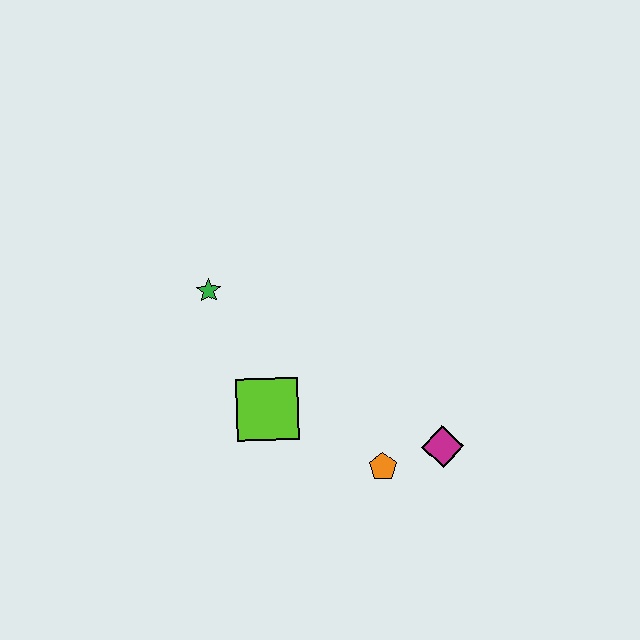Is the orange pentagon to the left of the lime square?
No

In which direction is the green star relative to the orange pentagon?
The green star is above the orange pentagon.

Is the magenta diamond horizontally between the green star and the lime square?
No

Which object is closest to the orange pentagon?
The magenta diamond is closest to the orange pentagon.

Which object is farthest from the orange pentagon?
The green star is farthest from the orange pentagon.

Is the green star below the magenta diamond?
No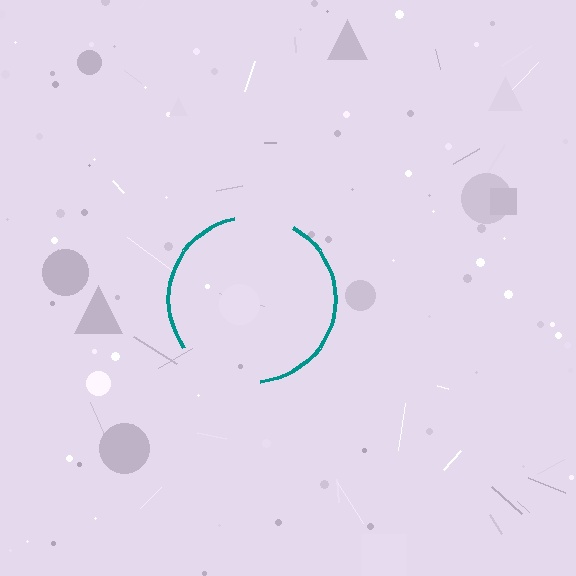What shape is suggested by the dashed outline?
The dashed outline suggests a circle.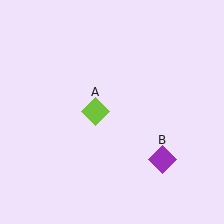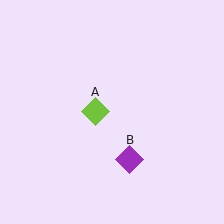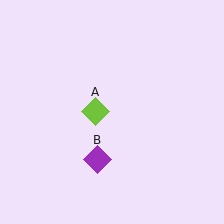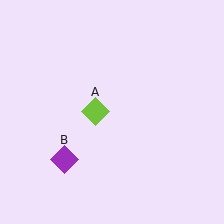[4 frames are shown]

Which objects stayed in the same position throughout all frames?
Lime diamond (object A) remained stationary.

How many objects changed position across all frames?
1 object changed position: purple diamond (object B).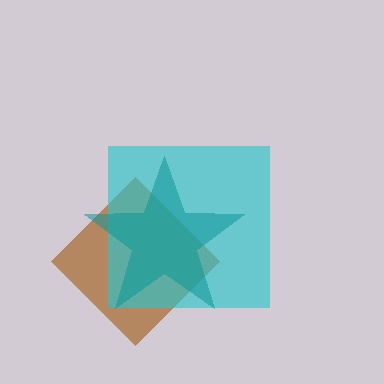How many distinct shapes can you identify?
There are 3 distinct shapes: a brown diamond, a cyan square, a teal star.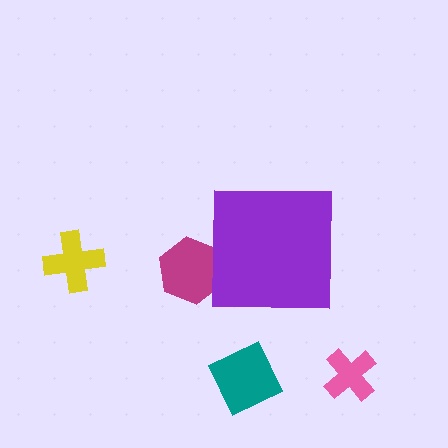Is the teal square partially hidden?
No, the teal square is fully visible.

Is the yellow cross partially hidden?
No, the yellow cross is fully visible.